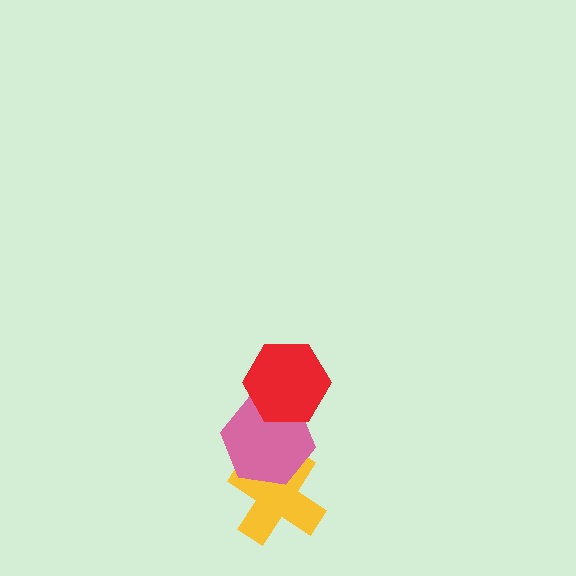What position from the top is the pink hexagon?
The pink hexagon is 2nd from the top.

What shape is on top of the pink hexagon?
The red hexagon is on top of the pink hexagon.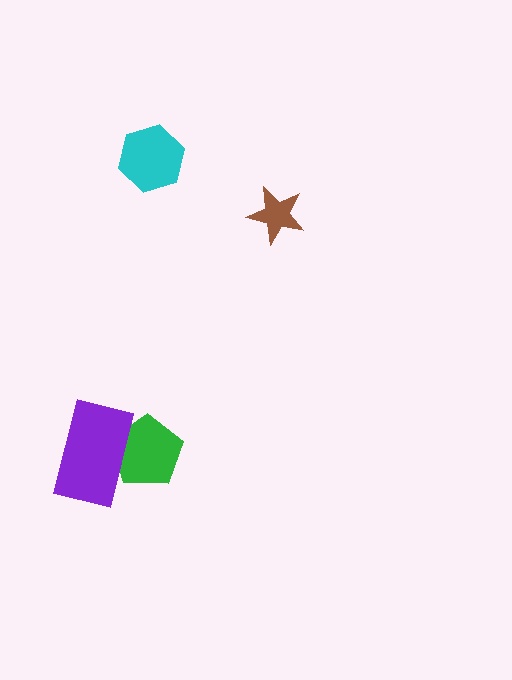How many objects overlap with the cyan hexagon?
0 objects overlap with the cyan hexagon.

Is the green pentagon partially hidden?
Yes, it is partially covered by another shape.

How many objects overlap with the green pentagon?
1 object overlaps with the green pentagon.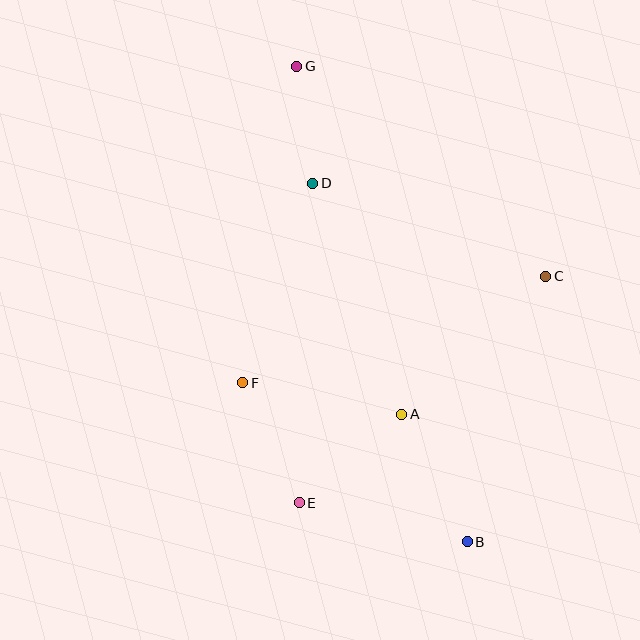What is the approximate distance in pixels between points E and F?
The distance between E and F is approximately 132 pixels.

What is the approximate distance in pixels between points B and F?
The distance between B and F is approximately 275 pixels.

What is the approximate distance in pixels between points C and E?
The distance between C and E is approximately 335 pixels.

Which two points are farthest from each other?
Points B and G are farthest from each other.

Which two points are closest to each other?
Points D and G are closest to each other.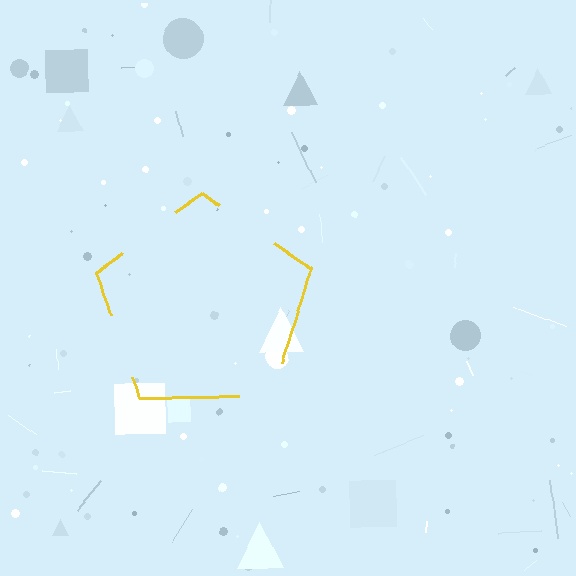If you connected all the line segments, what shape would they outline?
They would outline a pentagon.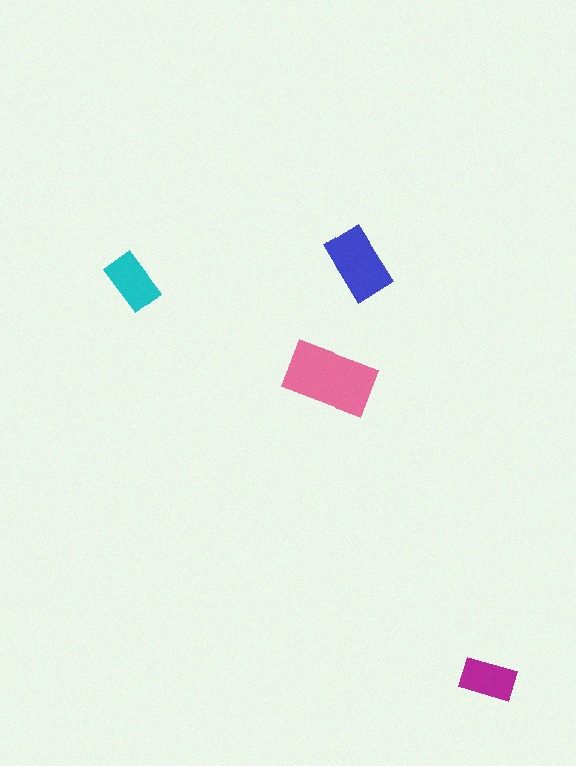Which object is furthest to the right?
The magenta rectangle is rightmost.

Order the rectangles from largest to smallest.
the pink one, the blue one, the cyan one, the magenta one.